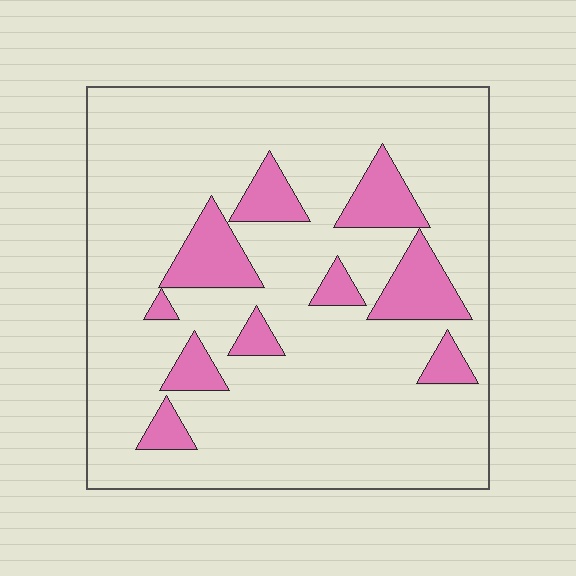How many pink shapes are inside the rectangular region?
10.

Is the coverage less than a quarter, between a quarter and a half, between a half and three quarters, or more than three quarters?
Less than a quarter.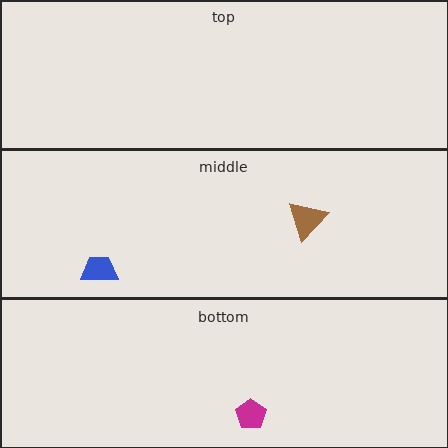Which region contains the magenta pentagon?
The bottom region.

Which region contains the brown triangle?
The middle region.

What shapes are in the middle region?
The brown triangle, the blue trapezoid.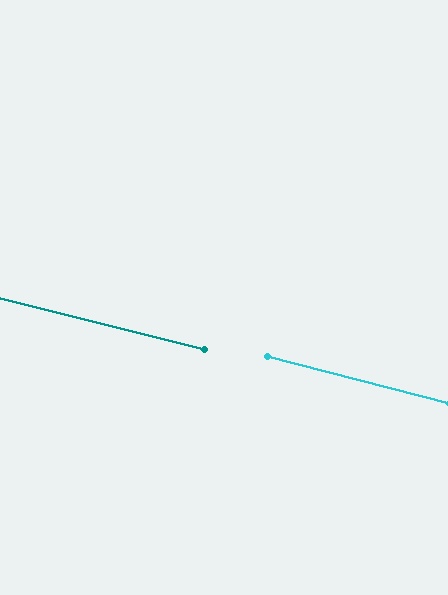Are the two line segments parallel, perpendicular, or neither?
Parallel — their directions differ by only 0.5°.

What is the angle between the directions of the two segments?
Approximately 0 degrees.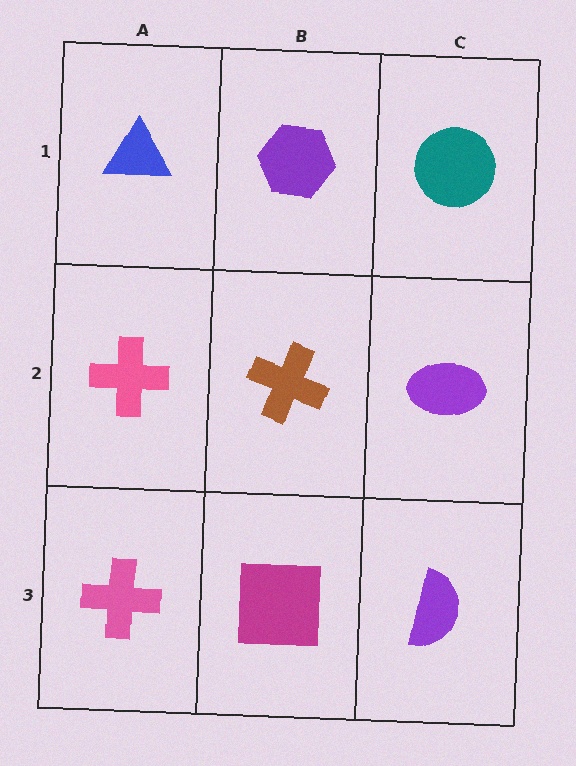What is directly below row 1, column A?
A pink cross.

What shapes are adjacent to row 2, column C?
A teal circle (row 1, column C), a purple semicircle (row 3, column C), a brown cross (row 2, column B).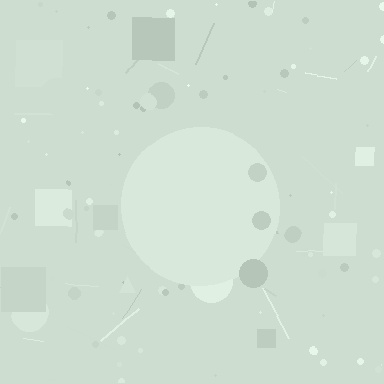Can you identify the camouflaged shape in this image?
The camouflaged shape is a circle.